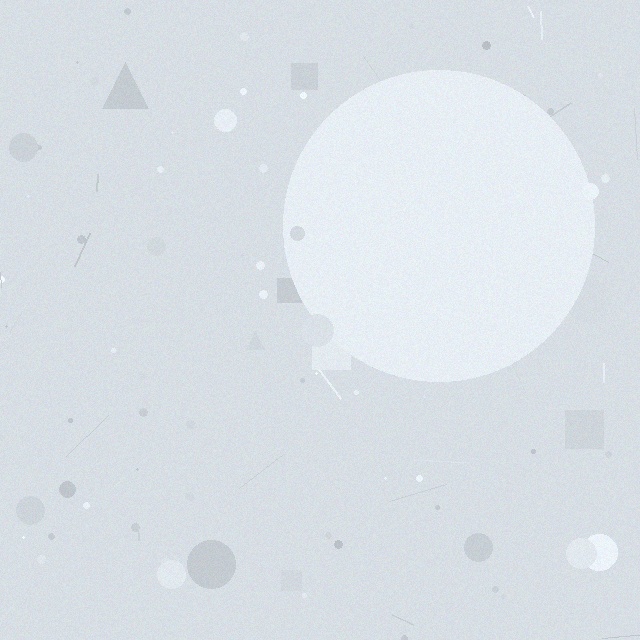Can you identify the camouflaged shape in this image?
The camouflaged shape is a circle.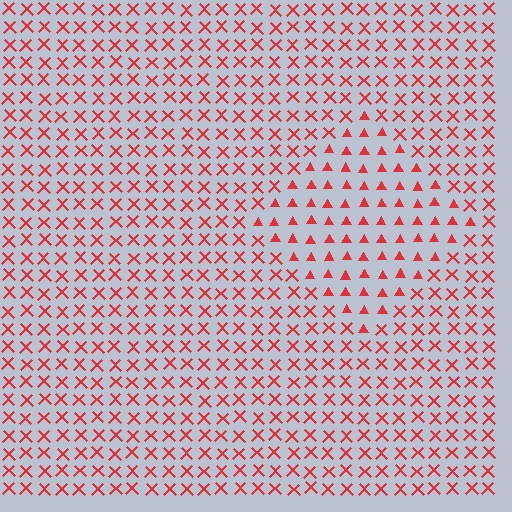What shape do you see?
I see a diamond.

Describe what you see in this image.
The image is filled with small red elements arranged in a uniform grid. A diamond-shaped region contains triangles, while the surrounding area contains X marks. The boundary is defined purely by the change in element shape.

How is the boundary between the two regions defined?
The boundary is defined by a change in element shape: triangles inside vs. X marks outside. All elements share the same color and spacing.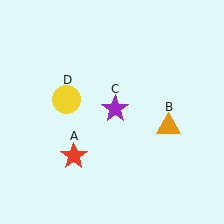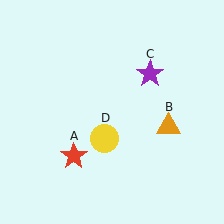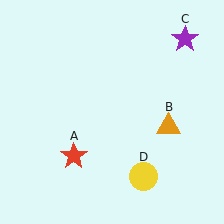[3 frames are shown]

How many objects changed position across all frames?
2 objects changed position: purple star (object C), yellow circle (object D).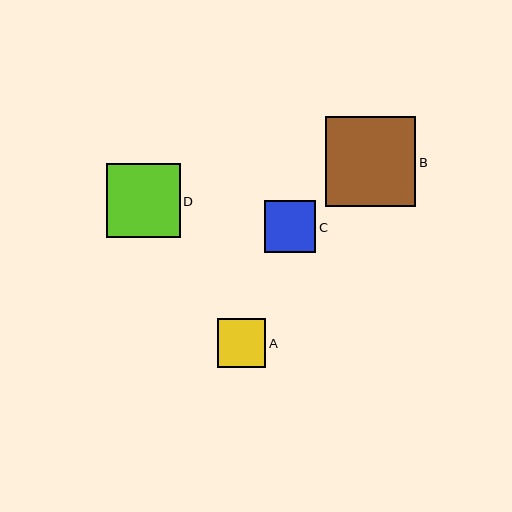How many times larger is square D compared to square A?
Square D is approximately 1.5 times the size of square A.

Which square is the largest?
Square B is the largest with a size of approximately 90 pixels.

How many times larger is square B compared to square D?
Square B is approximately 1.2 times the size of square D.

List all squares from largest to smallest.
From largest to smallest: B, D, C, A.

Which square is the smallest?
Square A is the smallest with a size of approximately 49 pixels.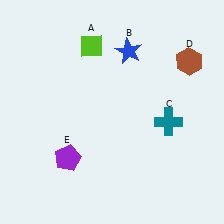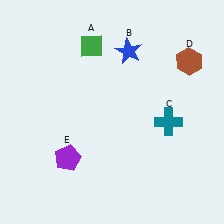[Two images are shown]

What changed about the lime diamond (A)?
In Image 1, A is lime. In Image 2, it changed to green.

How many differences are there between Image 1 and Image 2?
There is 1 difference between the two images.